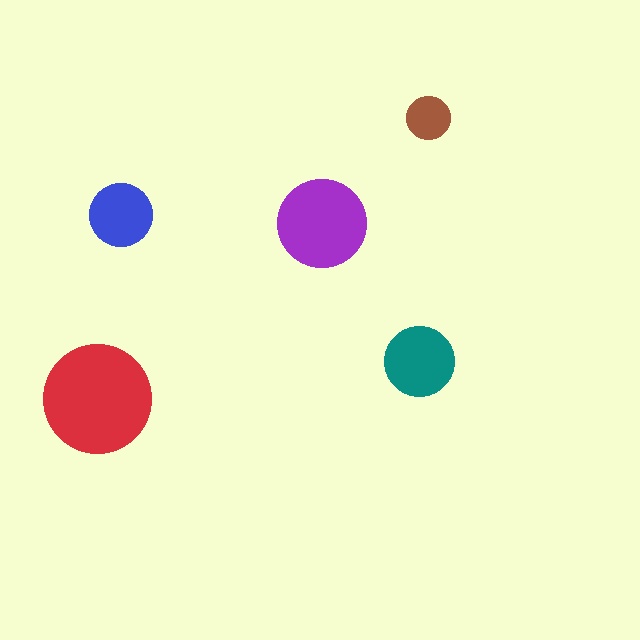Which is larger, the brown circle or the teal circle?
The teal one.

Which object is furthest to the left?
The red circle is leftmost.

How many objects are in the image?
There are 5 objects in the image.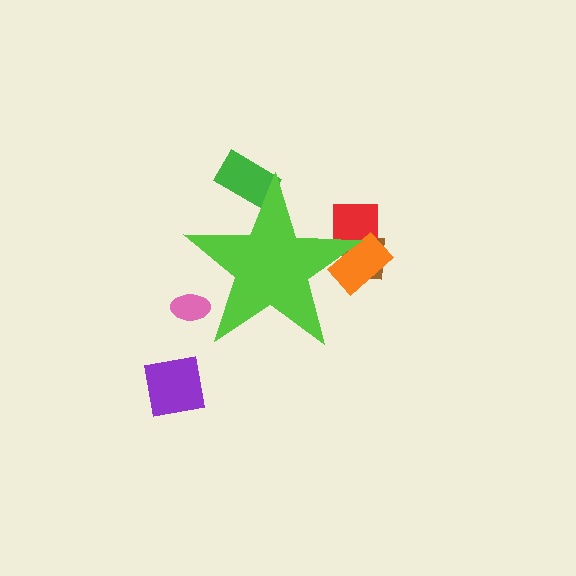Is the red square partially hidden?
Yes, the red square is partially hidden behind the lime star.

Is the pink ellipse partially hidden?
Yes, the pink ellipse is partially hidden behind the lime star.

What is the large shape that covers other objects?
A lime star.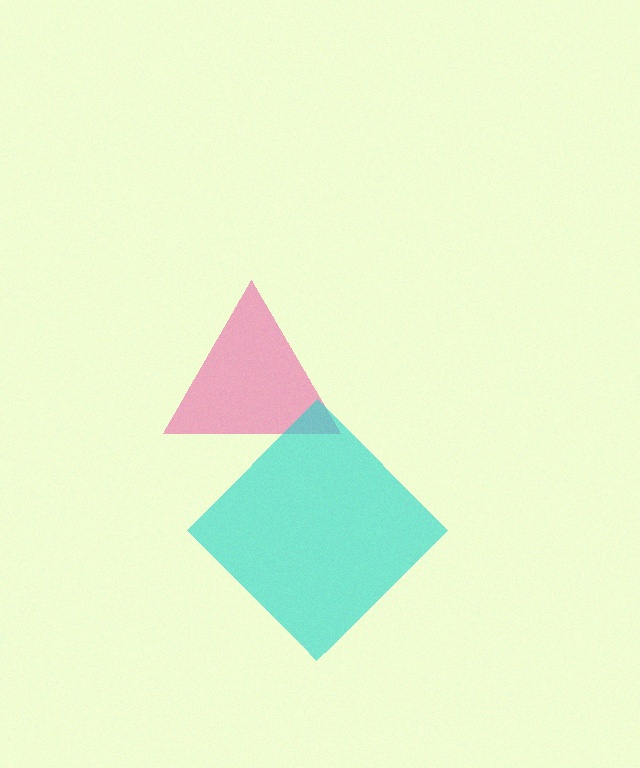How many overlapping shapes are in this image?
There are 2 overlapping shapes in the image.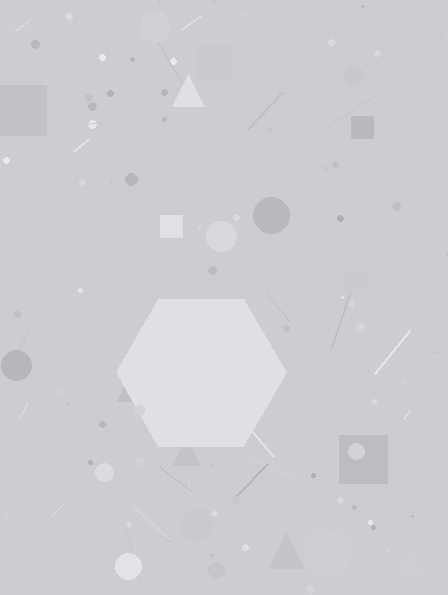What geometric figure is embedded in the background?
A hexagon is embedded in the background.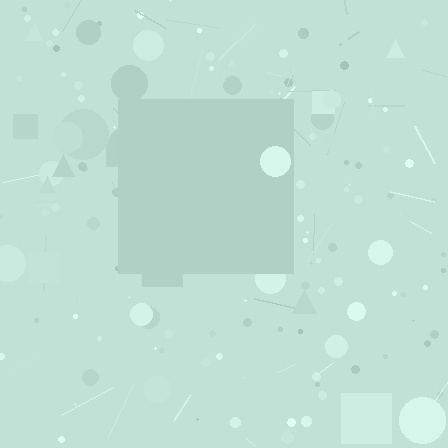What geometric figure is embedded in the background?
A square is embedded in the background.